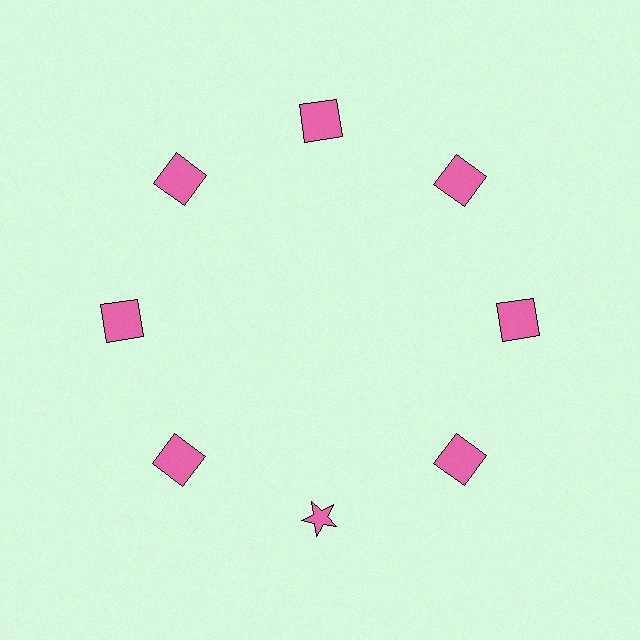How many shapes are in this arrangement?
There are 8 shapes arranged in a ring pattern.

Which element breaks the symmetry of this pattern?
The pink star at roughly the 6 o'clock position breaks the symmetry. All other shapes are pink squares.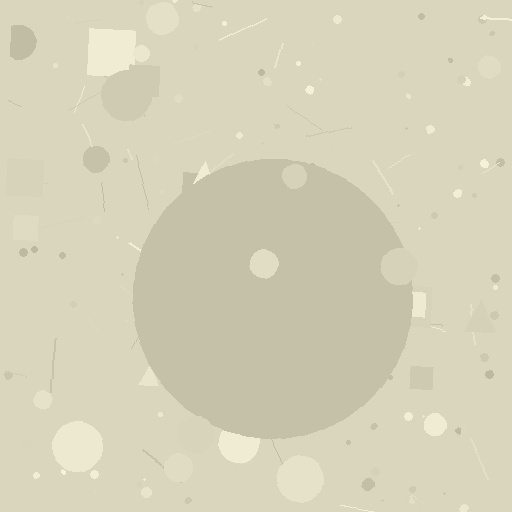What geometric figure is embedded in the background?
A circle is embedded in the background.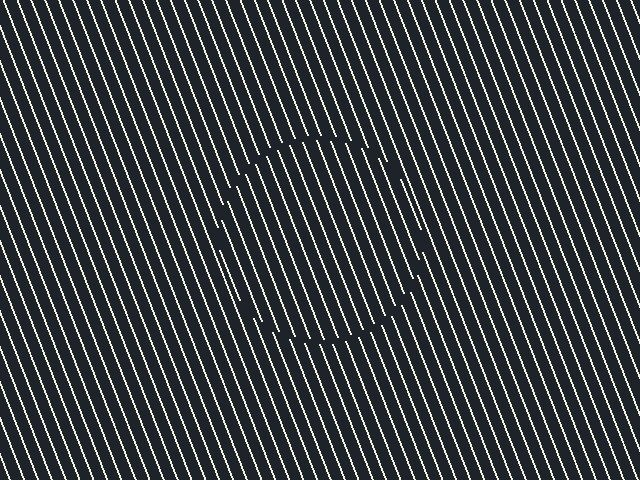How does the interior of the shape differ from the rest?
The interior of the shape contains the same grating, shifted by half a period — the contour is defined by the phase discontinuity where line-ends from the inner and outer gratings abut.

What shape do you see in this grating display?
An illusory circle. The interior of the shape contains the same grating, shifted by half a period — the contour is defined by the phase discontinuity where line-ends from the inner and outer gratings abut.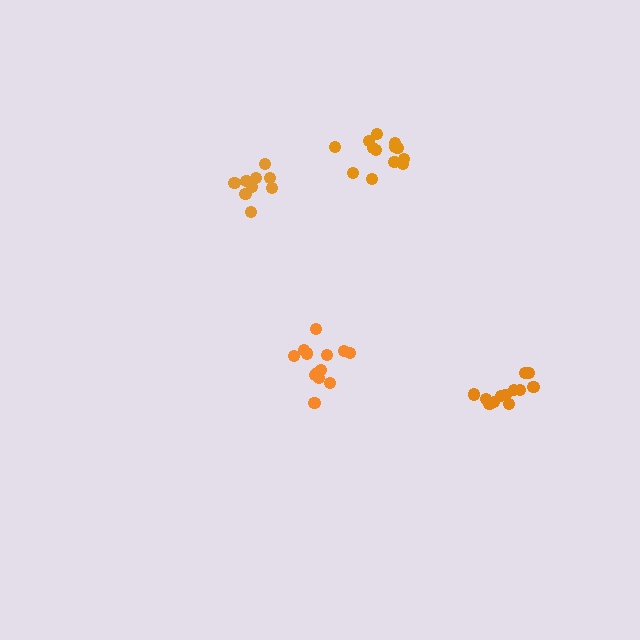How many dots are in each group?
Group 1: 9 dots, Group 2: 13 dots, Group 3: 13 dots, Group 4: 12 dots (47 total).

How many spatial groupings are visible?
There are 4 spatial groupings.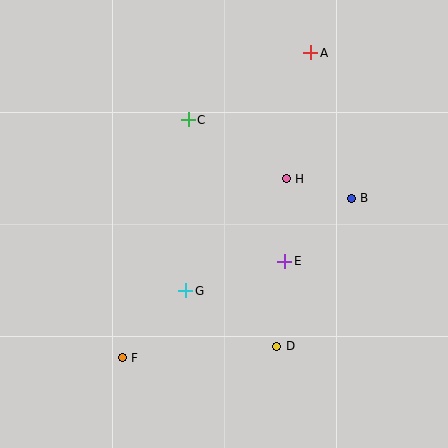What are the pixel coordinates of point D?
Point D is at (277, 346).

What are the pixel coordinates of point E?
Point E is at (285, 261).